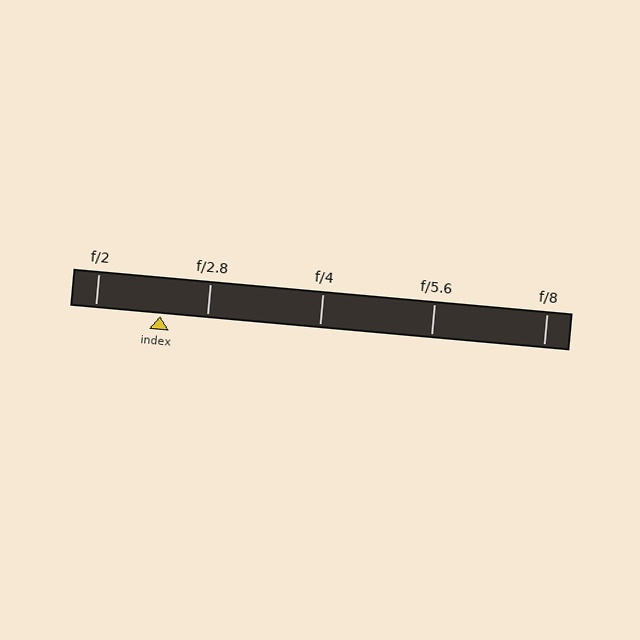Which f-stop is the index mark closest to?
The index mark is closest to f/2.8.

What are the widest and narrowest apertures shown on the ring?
The widest aperture shown is f/2 and the narrowest is f/8.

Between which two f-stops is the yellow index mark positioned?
The index mark is between f/2 and f/2.8.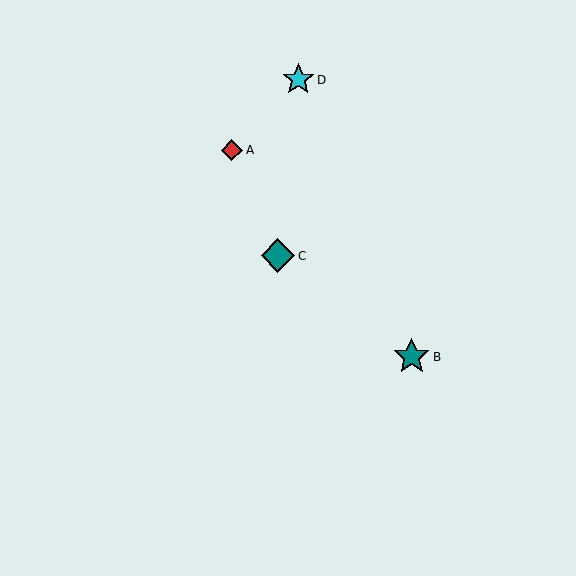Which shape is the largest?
The teal star (labeled B) is the largest.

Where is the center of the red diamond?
The center of the red diamond is at (232, 150).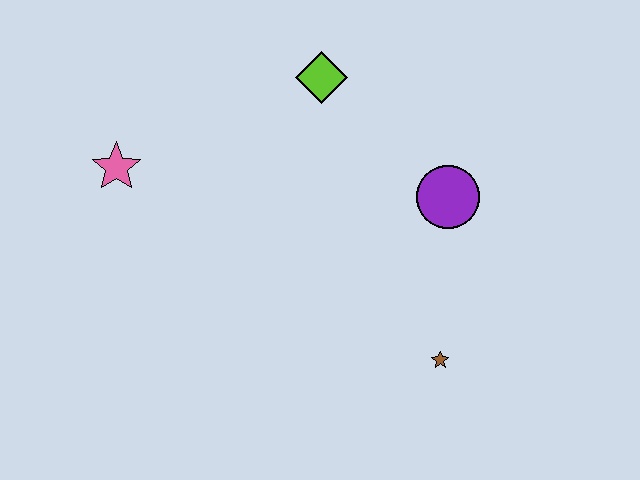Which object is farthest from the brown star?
The pink star is farthest from the brown star.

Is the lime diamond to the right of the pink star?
Yes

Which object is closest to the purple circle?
The brown star is closest to the purple circle.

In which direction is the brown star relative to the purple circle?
The brown star is below the purple circle.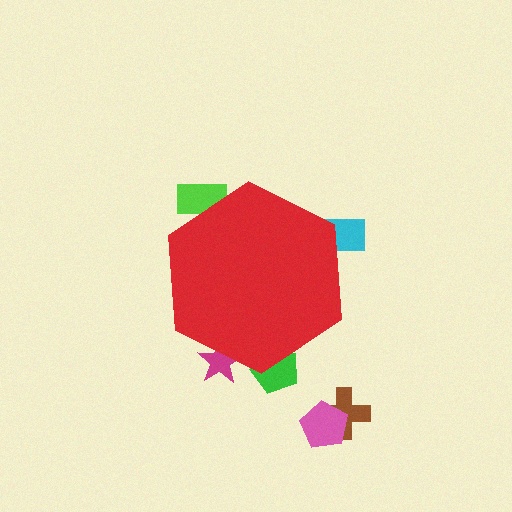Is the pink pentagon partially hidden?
No, the pink pentagon is fully visible.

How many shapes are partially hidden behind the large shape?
4 shapes are partially hidden.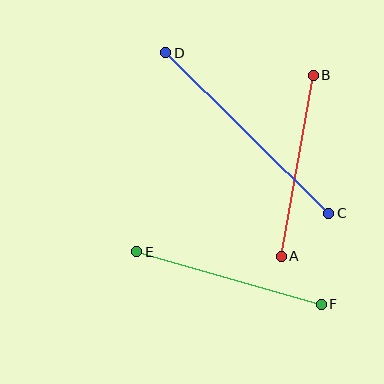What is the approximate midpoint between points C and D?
The midpoint is at approximately (247, 133) pixels.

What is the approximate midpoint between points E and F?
The midpoint is at approximately (229, 278) pixels.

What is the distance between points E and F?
The distance is approximately 192 pixels.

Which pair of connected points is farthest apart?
Points C and D are farthest apart.